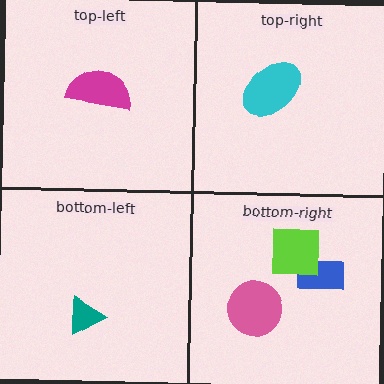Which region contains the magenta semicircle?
The top-left region.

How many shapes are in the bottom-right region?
3.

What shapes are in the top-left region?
The magenta semicircle.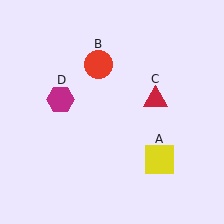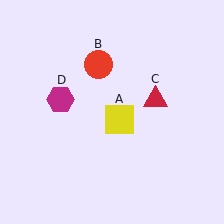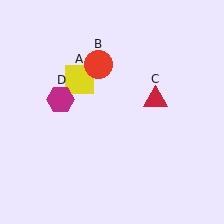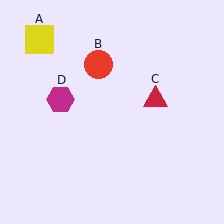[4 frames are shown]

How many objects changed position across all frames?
1 object changed position: yellow square (object A).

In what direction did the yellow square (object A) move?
The yellow square (object A) moved up and to the left.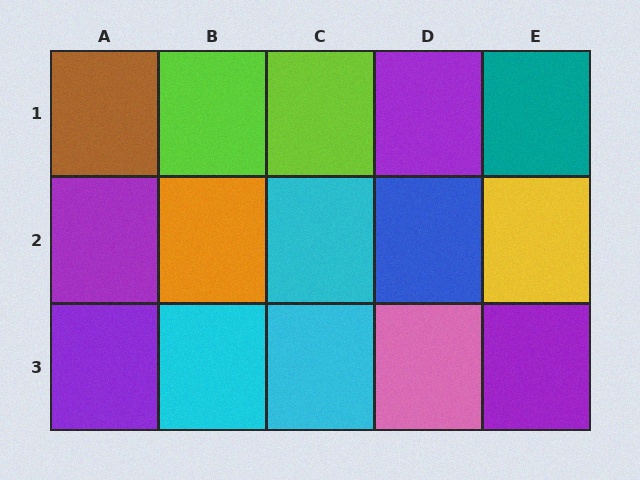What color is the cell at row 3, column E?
Purple.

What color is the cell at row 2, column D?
Blue.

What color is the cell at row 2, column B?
Orange.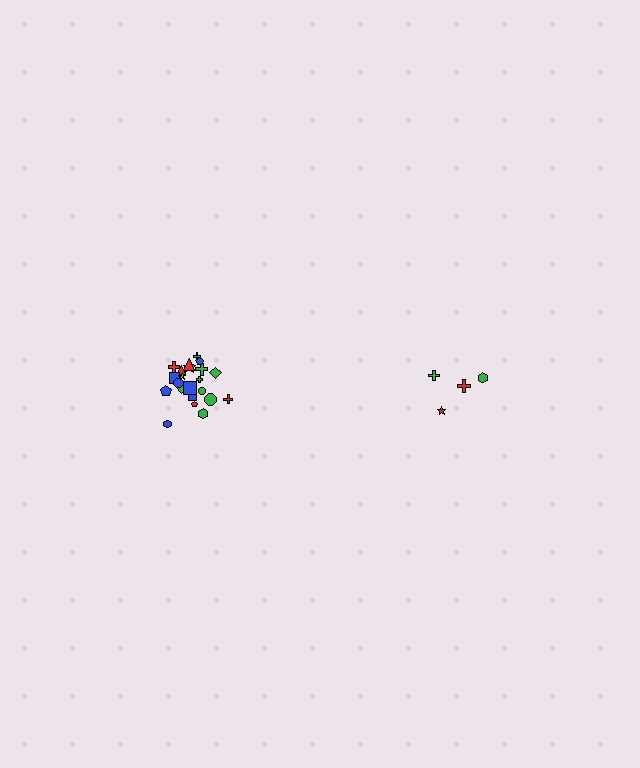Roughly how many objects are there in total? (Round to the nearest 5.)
Roughly 25 objects in total.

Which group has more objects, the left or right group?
The left group.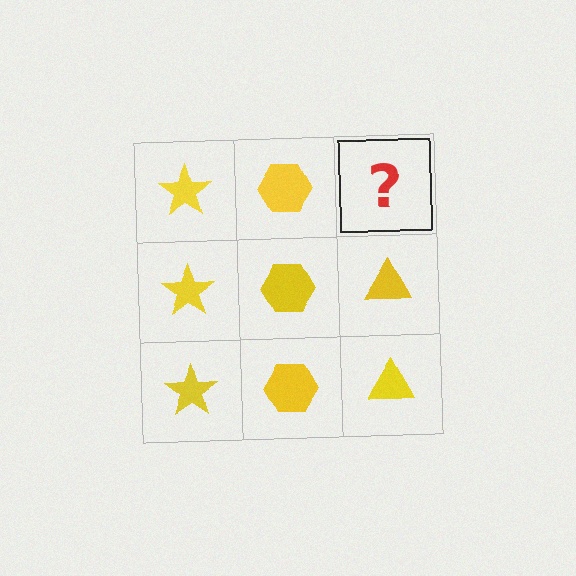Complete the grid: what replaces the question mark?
The question mark should be replaced with a yellow triangle.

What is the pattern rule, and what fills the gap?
The rule is that each column has a consistent shape. The gap should be filled with a yellow triangle.